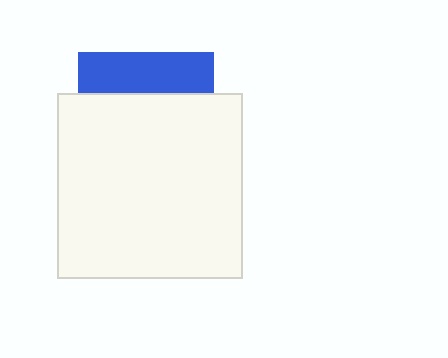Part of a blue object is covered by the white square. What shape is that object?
It is a square.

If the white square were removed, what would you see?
You would see the complete blue square.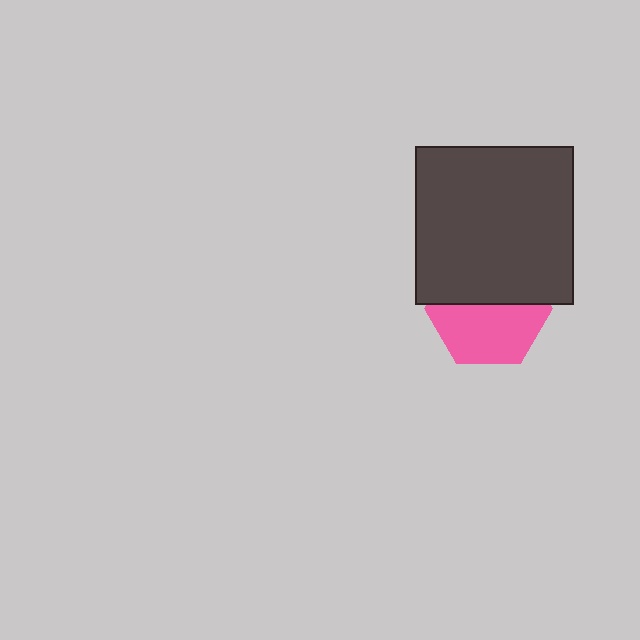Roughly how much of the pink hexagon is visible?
About half of it is visible (roughly 53%).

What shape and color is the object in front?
The object in front is a dark gray square.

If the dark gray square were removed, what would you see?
You would see the complete pink hexagon.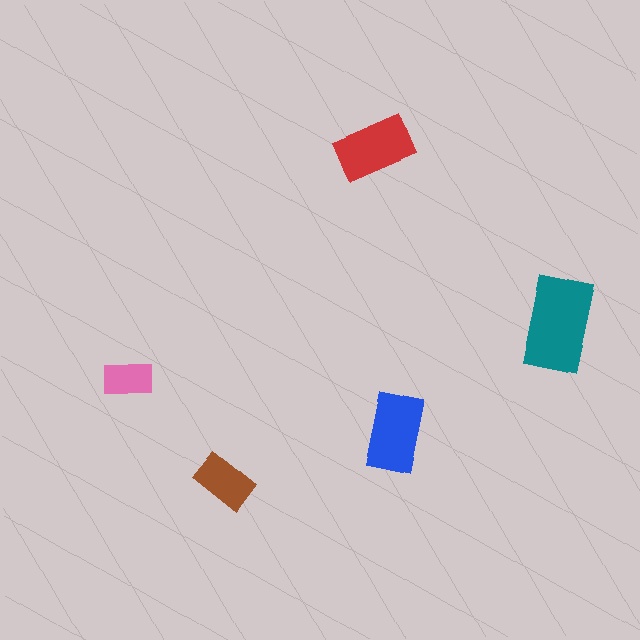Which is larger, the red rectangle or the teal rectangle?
The teal one.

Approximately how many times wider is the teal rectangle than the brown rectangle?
About 1.5 times wider.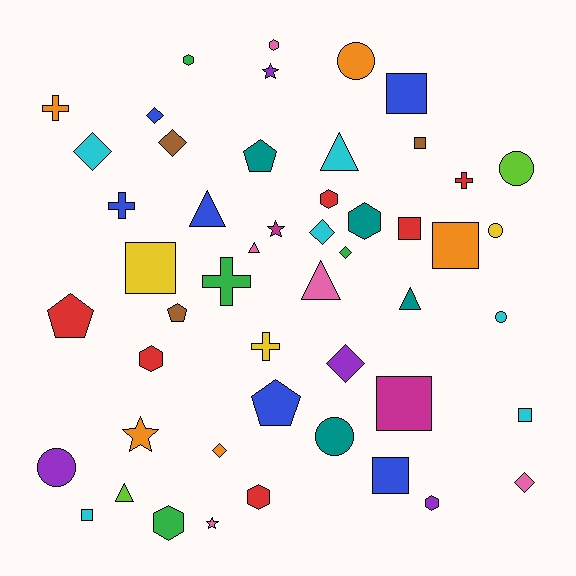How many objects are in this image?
There are 50 objects.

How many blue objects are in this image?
There are 6 blue objects.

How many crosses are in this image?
There are 5 crosses.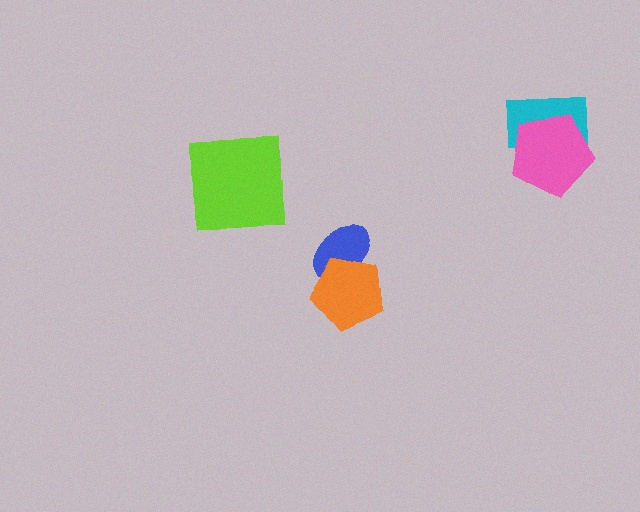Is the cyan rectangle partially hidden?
Yes, it is partially covered by another shape.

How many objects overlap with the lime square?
0 objects overlap with the lime square.